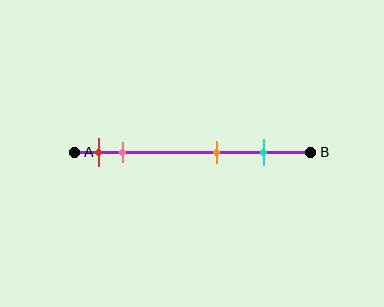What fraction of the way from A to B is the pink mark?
The pink mark is approximately 20% (0.2) of the way from A to B.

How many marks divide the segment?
There are 4 marks dividing the segment.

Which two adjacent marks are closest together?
The red and pink marks are the closest adjacent pair.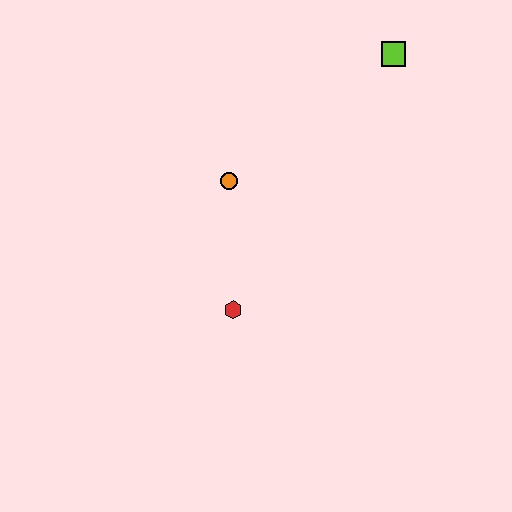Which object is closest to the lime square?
The orange circle is closest to the lime square.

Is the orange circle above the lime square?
No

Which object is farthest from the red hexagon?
The lime square is farthest from the red hexagon.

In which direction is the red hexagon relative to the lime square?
The red hexagon is below the lime square.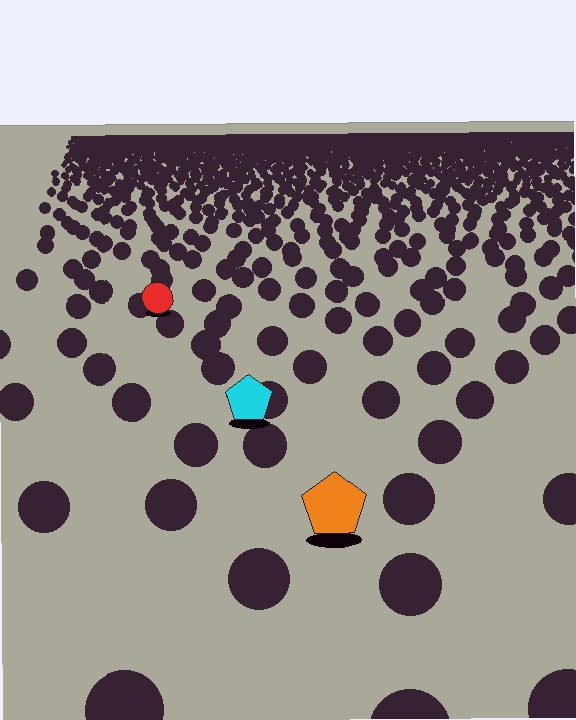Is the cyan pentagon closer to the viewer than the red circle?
Yes. The cyan pentagon is closer — you can tell from the texture gradient: the ground texture is coarser near it.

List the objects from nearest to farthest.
From nearest to farthest: the orange pentagon, the cyan pentagon, the red circle.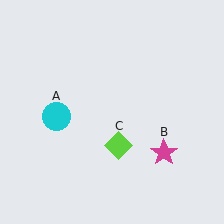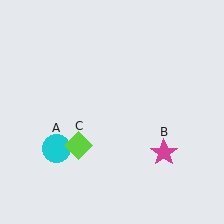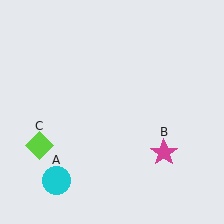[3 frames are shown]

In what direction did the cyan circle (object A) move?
The cyan circle (object A) moved down.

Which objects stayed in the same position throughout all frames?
Magenta star (object B) remained stationary.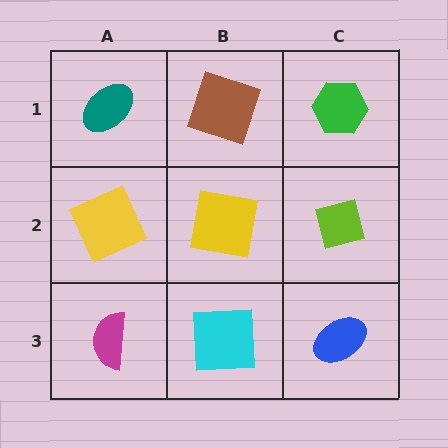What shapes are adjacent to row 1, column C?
A lime square (row 2, column C), a brown square (row 1, column B).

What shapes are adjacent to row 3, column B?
A yellow square (row 2, column B), a magenta semicircle (row 3, column A), a blue ellipse (row 3, column C).